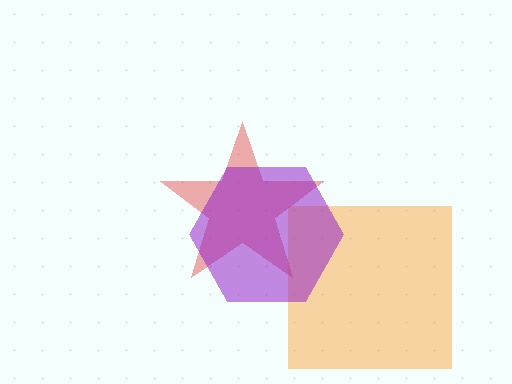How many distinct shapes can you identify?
There are 3 distinct shapes: an orange square, a red star, a purple hexagon.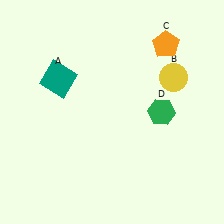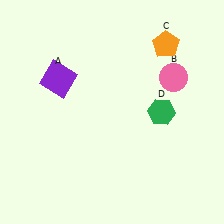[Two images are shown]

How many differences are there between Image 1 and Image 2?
There are 2 differences between the two images.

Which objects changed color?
A changed from teal to purple. B changed from yellow to pink.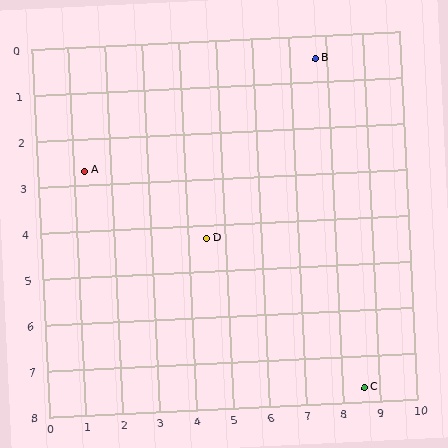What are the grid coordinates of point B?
Point B is at approximately (7.7, 0.5).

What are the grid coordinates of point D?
Point D is at approximately (4.5, 4.3).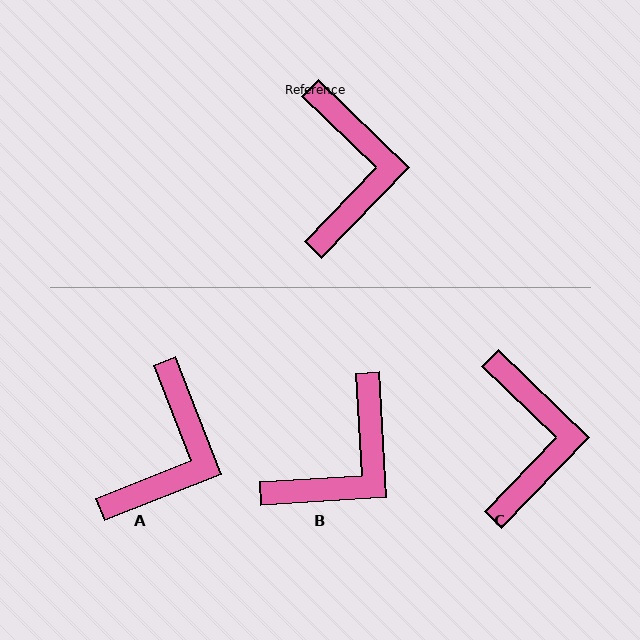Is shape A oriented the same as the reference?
No, it is off by about 24 degrees.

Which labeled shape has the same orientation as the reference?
C.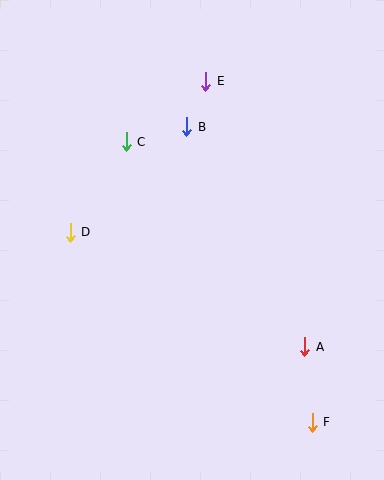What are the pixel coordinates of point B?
Point B is at (187, 127).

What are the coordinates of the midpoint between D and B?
The midpoint between D and B is at (128, 179).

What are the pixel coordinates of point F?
Point F is at (312, 423).